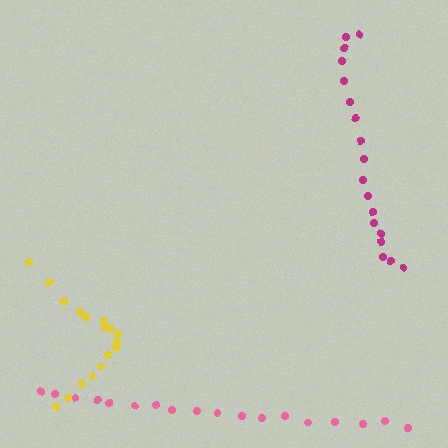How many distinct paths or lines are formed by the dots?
There are 3 distinct paths.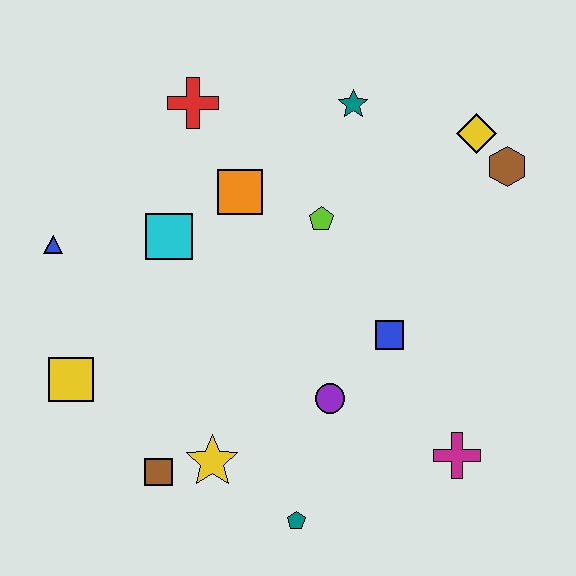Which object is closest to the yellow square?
The brown square is closest to the yellow square.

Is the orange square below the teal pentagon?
No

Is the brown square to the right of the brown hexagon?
No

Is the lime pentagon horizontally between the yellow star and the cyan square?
No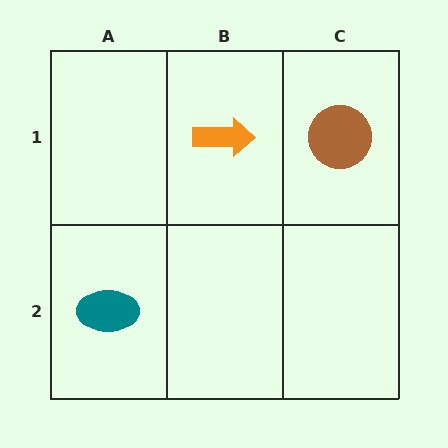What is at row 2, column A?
A teal ellipse.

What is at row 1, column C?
A brown circle.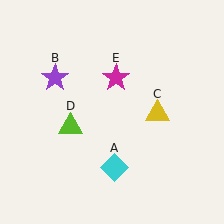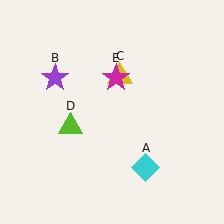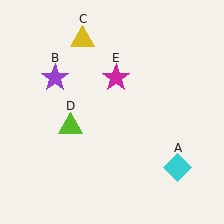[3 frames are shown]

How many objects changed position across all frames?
2 objects changed position: cyan diamond (object A), yellow triangle (object C).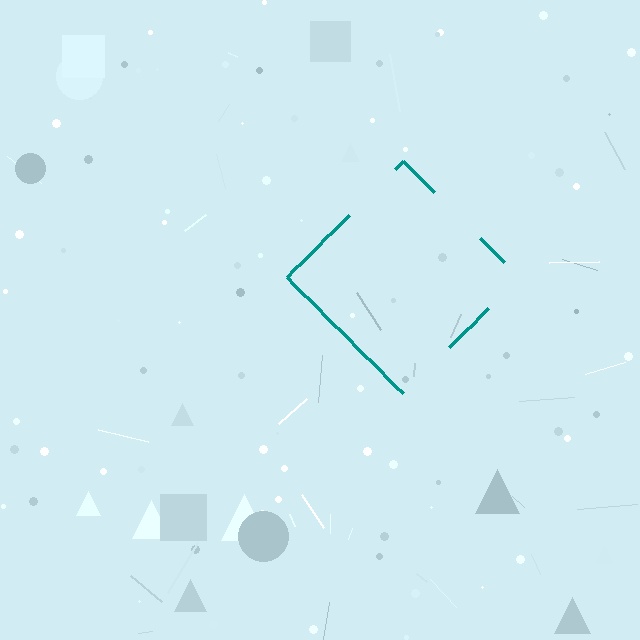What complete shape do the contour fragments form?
The contour fragments form a diamond.